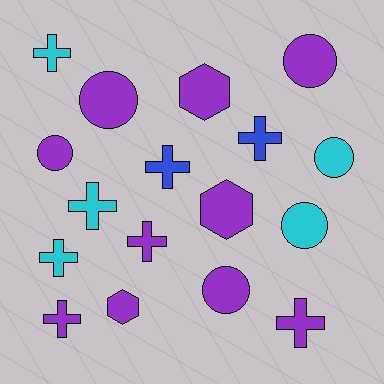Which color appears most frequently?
Purple, with 10 objects.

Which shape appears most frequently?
Cross, with 8 objects.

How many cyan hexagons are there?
There are no cyan hexagons.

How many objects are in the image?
There are 17 objects.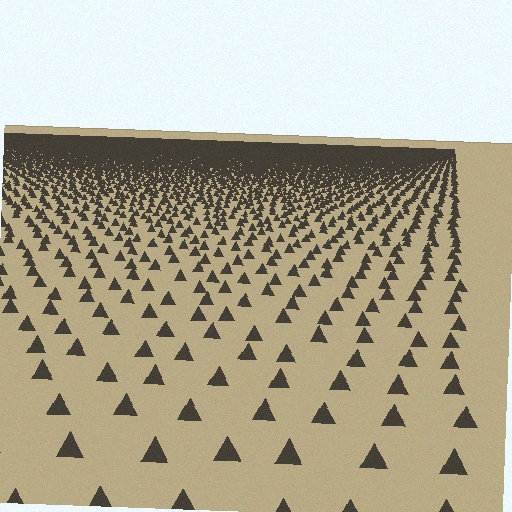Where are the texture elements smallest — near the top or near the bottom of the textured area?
Near the top.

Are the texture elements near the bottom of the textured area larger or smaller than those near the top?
Larger. Near the bottom, elements are closer to the viewer and appear at a bigger on-screen size.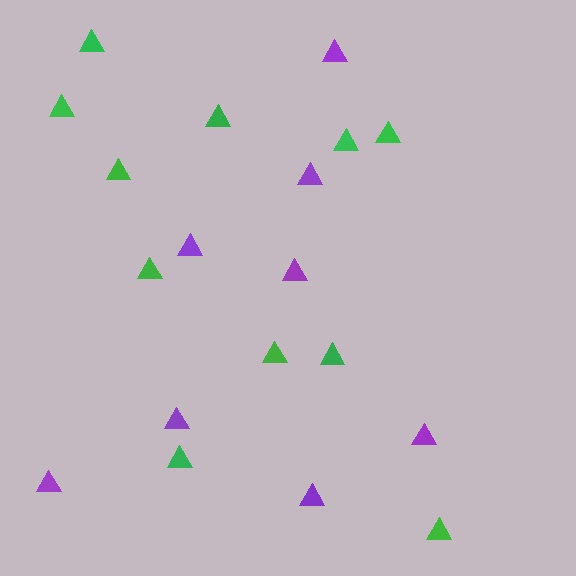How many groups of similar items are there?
There are 2 groups: one group of green triangles (11) and one group of purple triangles (8).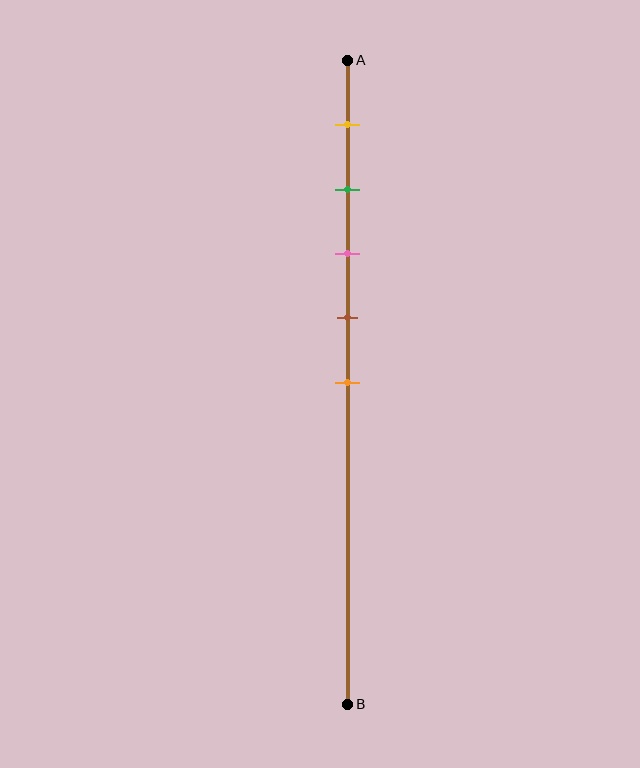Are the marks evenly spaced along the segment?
Yes, the marks are approximately evenly spaced.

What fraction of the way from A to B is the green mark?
The green mark is approximately 20% (0.2) of the way from A to B.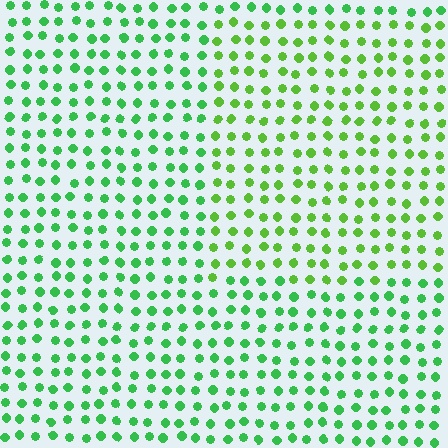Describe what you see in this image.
The image is filled with small green elements in a uniform arrangement. A rectangle-shaped region is visible where the elements are tinted to a slightly different hue, forming a subtle color boundary.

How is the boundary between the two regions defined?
The boundary is defined purely by a slight shift in hue (about 27 degrees). Spacing, size, and orientation are identical on both sides.